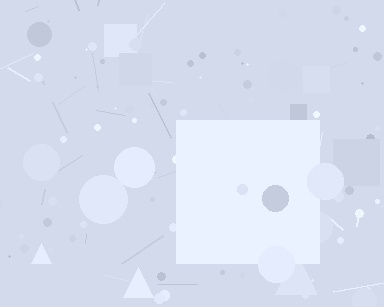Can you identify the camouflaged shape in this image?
The camouflaged shape is a square.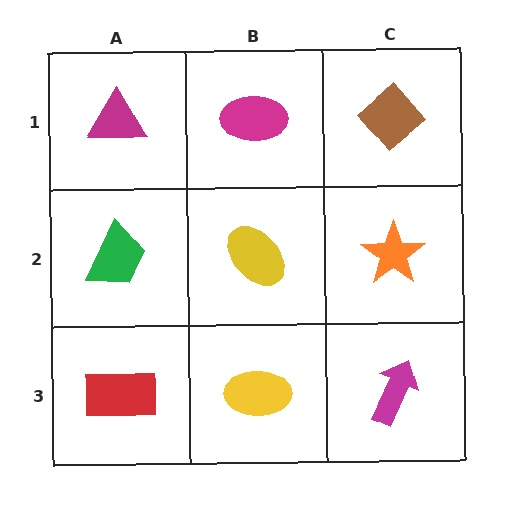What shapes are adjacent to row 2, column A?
A magenta triangle (row 1, column A), a red rectangle (row 3, column A), a yellow ellipse (row 2, column B).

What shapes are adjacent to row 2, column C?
A brown diamond (row 1, column C), a magenta arrow (row 3, column C), a yellow ellipse (row 2, column B).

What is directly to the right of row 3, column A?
A yellow ellipse.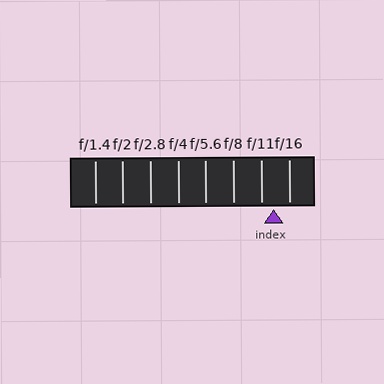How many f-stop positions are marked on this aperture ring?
There are 8 f-stop positions marked.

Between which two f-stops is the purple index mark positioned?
The index mark is between f/11 and f/16.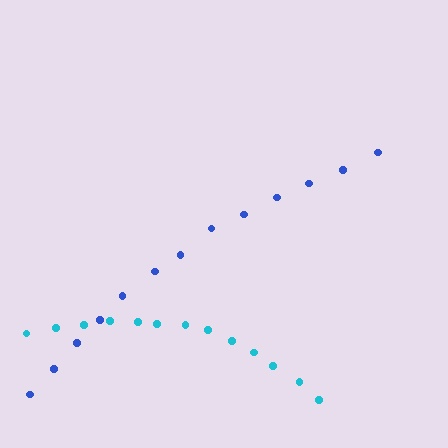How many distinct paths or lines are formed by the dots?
There are 2 distinct paths.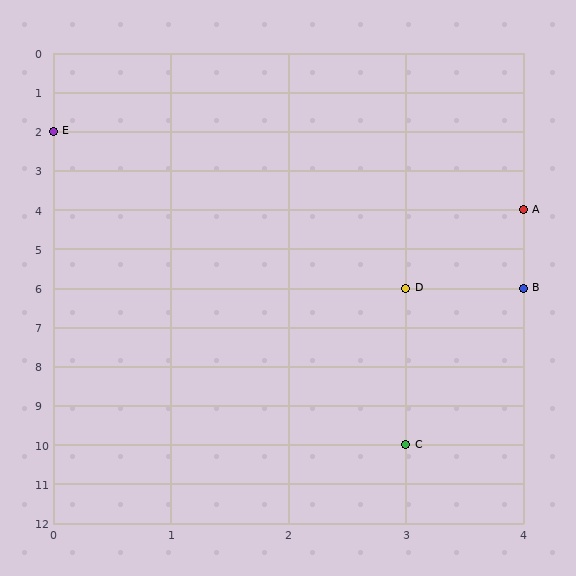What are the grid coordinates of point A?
Point A is at grid coordinates (4, 4).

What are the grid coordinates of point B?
Point B is at grid coordinates (4, 6).